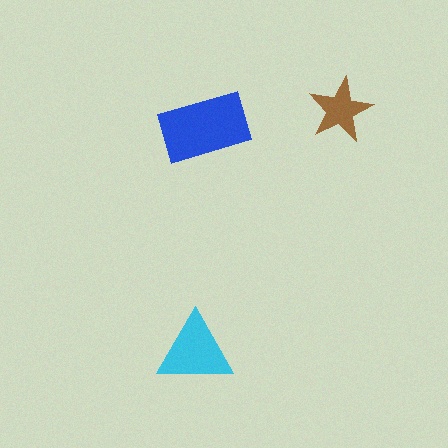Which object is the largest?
The blue rectangle.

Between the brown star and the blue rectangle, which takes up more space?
The blue rectangle.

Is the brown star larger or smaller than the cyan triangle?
Smaller.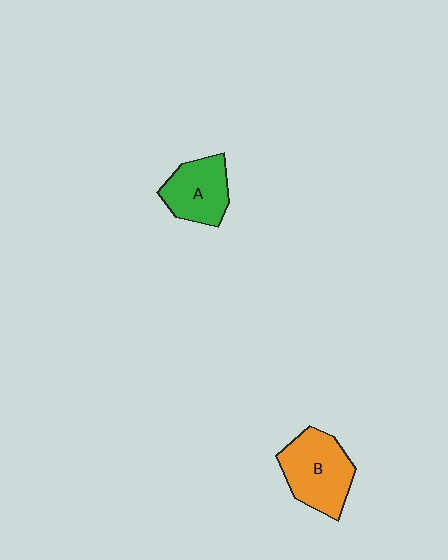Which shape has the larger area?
Shape B (orange).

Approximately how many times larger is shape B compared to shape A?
Approximately 1.3 times.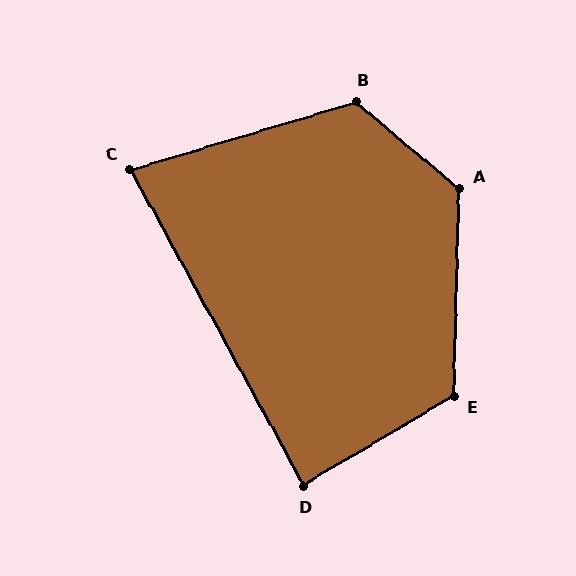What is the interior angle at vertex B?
Approximately 124 degrees (obtuse).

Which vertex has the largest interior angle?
A, at approximately 129 degrees.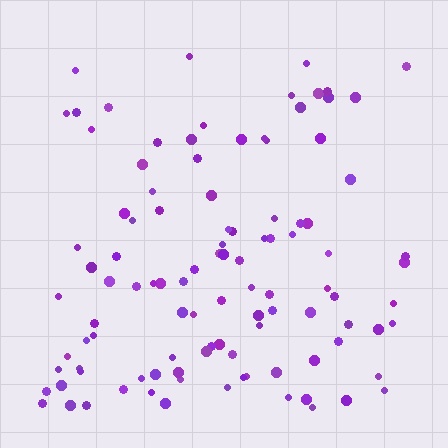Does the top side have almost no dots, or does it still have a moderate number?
Still a moderate number, just noticeably fewer than the bottom.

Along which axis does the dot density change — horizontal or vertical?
Vertical.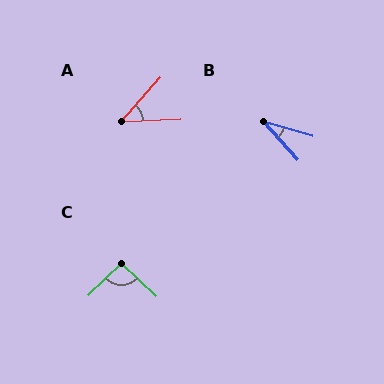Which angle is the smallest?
B, at approximately 32 degrees.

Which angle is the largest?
C, at approximately 92 degrees.